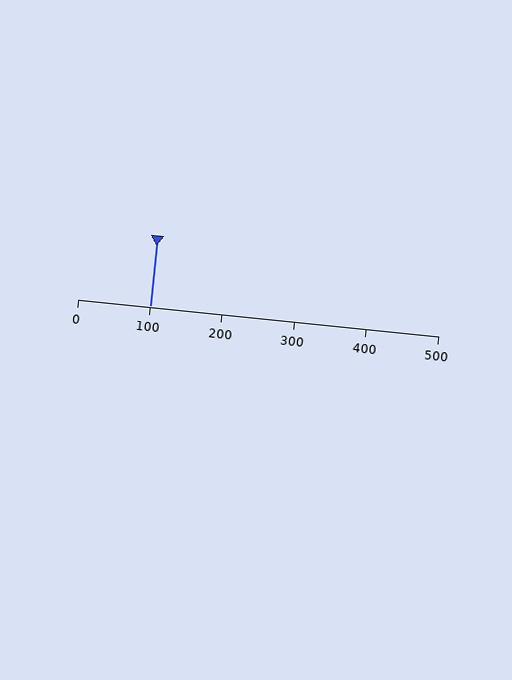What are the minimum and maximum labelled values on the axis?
The axis runs from 0 to 500.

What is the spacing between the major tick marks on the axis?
The major ticks are spaced 100 apart.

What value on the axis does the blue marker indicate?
The marker indicates approximately 100.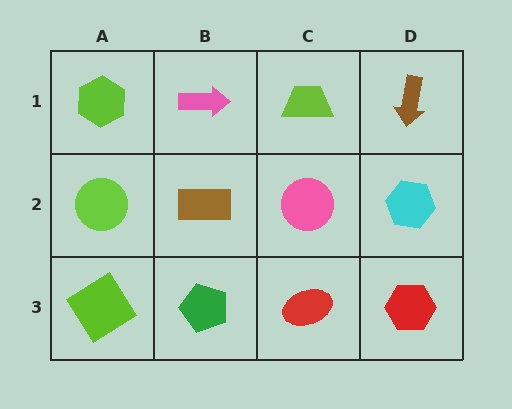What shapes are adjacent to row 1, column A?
A lime circle (row 2, column A), a pink arrow (row 1, column B).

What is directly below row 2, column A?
A lime diamond.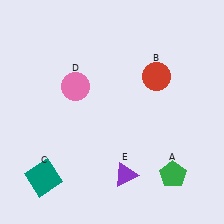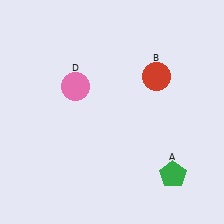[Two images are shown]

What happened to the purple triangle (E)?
The purple triangle (E) was removed in Image 2. It was in the bottom-right area of Image 1.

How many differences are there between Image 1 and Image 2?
There are 2 differences between the two images.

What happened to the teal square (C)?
The teal square (C) was removed in Image 2. It was in the bottom-left area of Image 1.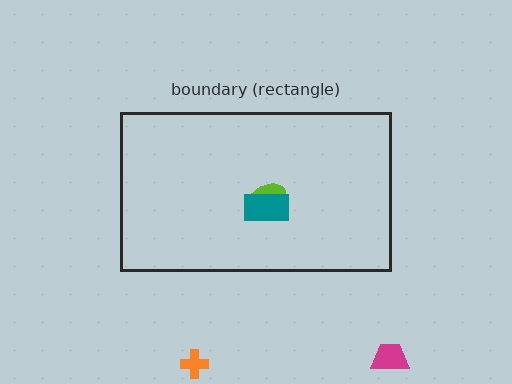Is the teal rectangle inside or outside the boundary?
Inside.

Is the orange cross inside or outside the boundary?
Outside.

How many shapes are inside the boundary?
2 inside, 2 outside.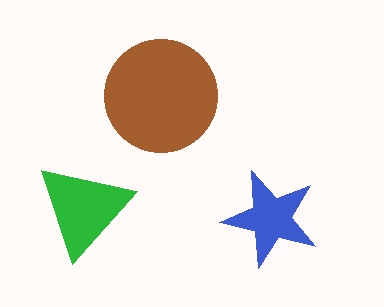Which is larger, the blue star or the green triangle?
The green triangle.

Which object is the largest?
The brown circle.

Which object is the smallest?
The blue star.